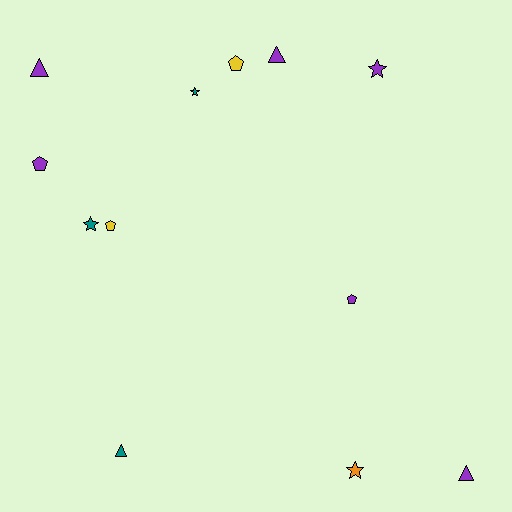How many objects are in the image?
There are 12 objects.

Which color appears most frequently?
Purple, with 6 objects.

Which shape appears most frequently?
Triangle, with 4 objects.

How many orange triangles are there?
There are no orange triangles.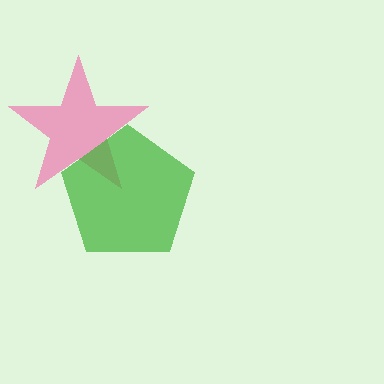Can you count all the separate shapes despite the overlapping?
Yes, there are 2 separate shapes.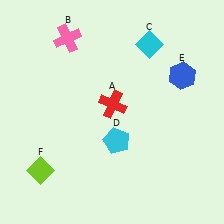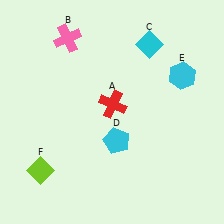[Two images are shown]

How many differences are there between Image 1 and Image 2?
There is 1 difference between the two images.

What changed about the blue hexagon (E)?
In Image 1, E is blue. In Image 2, it changed to cyan.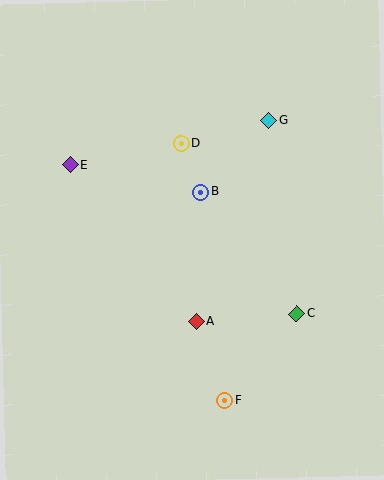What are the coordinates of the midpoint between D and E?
The midpoint between D and E is at (126, 154).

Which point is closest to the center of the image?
Point B at (201, 192) is closest to the center.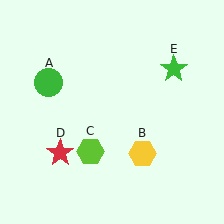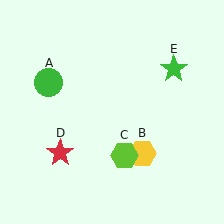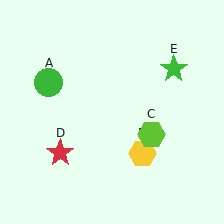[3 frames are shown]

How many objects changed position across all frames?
1 object changed position: lime hexagon (object C).